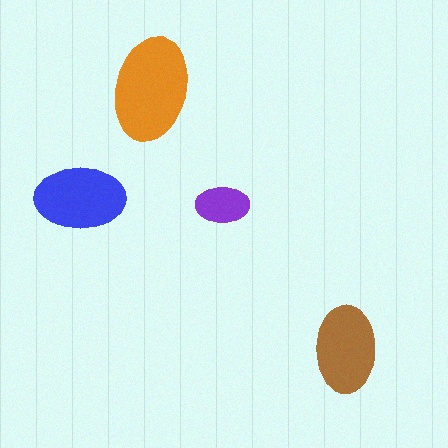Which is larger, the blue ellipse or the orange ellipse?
The orange one.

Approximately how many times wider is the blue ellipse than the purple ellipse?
About 1.5 times wider.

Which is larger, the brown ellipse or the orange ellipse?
The orange one.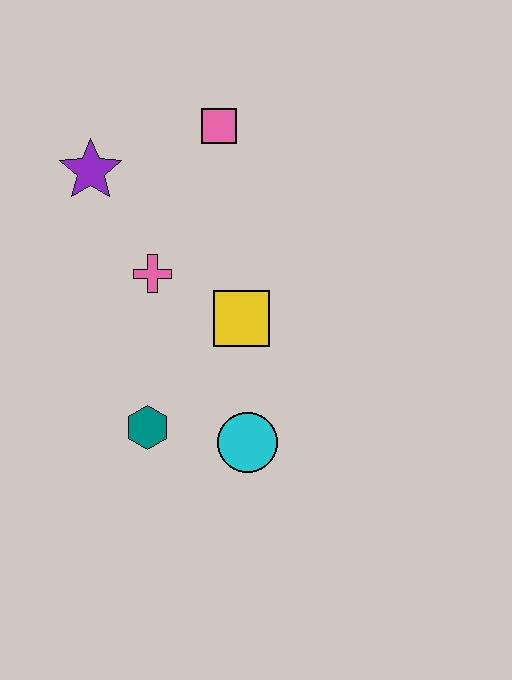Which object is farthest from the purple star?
The cyan circle is farthest from the purple star.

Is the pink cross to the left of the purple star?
No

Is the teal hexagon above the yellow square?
No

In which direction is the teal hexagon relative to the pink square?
The teal hexagon is below the pink square.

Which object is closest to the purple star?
The pink cross is closest to the purple star.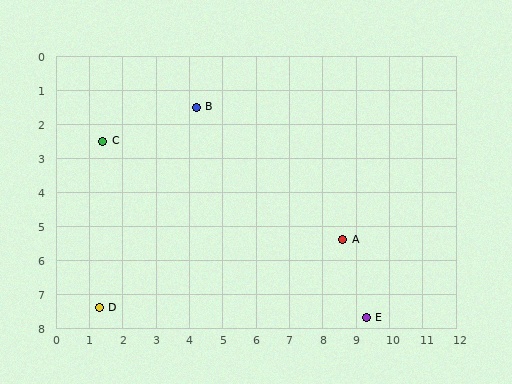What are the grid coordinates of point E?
Point E is at approximately (9.3, 7.7).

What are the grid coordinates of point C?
Point C is at approximately (1.4, 2.5).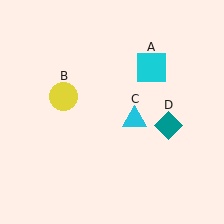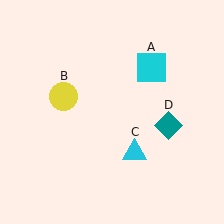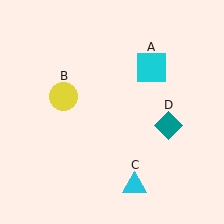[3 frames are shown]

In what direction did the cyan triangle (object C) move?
The cyan triangle (object C) moved down.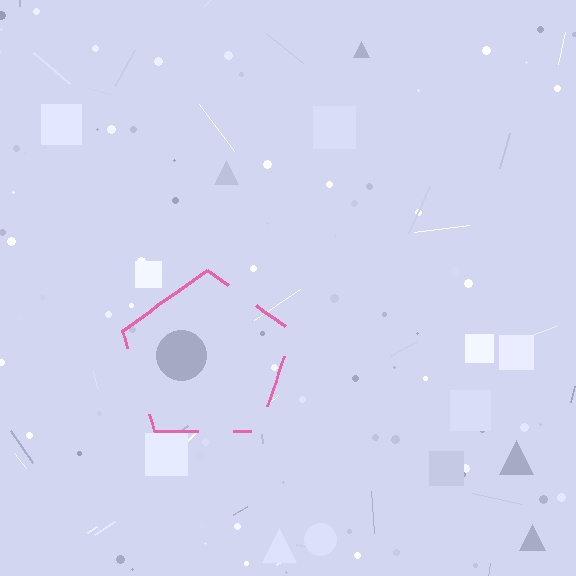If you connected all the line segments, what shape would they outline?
They would outline a pentagon.